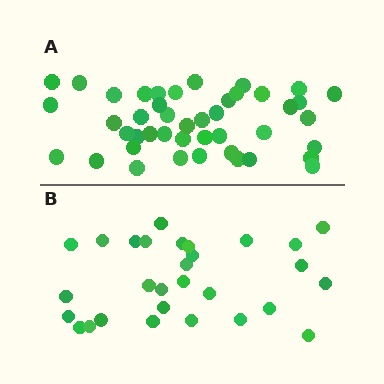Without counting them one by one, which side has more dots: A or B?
Region A (the top region) has more dots.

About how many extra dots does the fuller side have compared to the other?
Region A has approximately 15 more dots than region B.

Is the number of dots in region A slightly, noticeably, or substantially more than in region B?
Region A has substantially more. The ratio is roughly 1.5 to 1.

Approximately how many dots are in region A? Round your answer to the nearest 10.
About 40 dots. (The exact count is 44, which rounds to 40.)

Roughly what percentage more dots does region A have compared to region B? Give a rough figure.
About 50% more.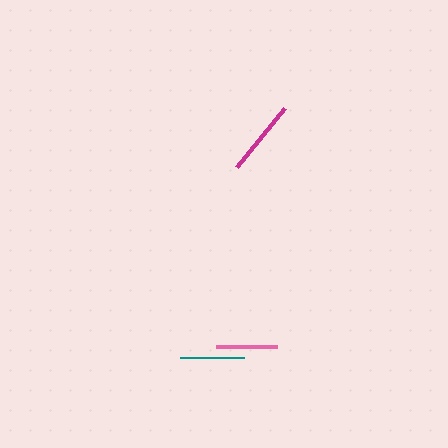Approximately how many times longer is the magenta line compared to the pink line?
The magenta line is approximately 1.2 times the length of the pink line.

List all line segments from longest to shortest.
From longest to shortest: magenta, teal, pink.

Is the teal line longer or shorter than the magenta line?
The magenta line is longer than the teal line.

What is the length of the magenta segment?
The magenta segment is approximately 75 pixels long.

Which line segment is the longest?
The magenta line is the longest at approximately 75 pixels.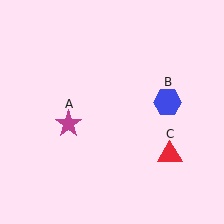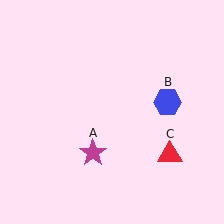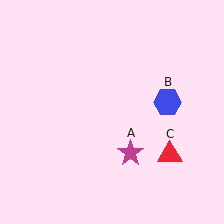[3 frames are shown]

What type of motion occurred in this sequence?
The magenta star (object A) rotated counterclockwise around the center of the scene.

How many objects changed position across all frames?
1 object changed position: magenta star (object A).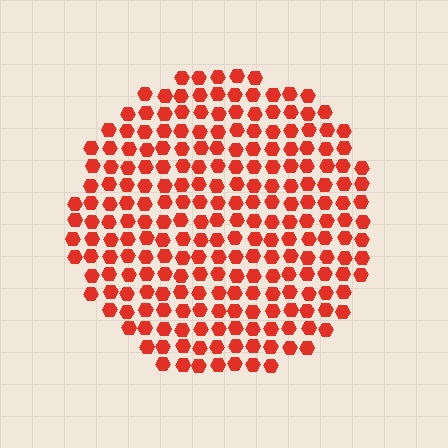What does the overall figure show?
The overall figure shows a circle.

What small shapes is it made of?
It is made of small hexagons.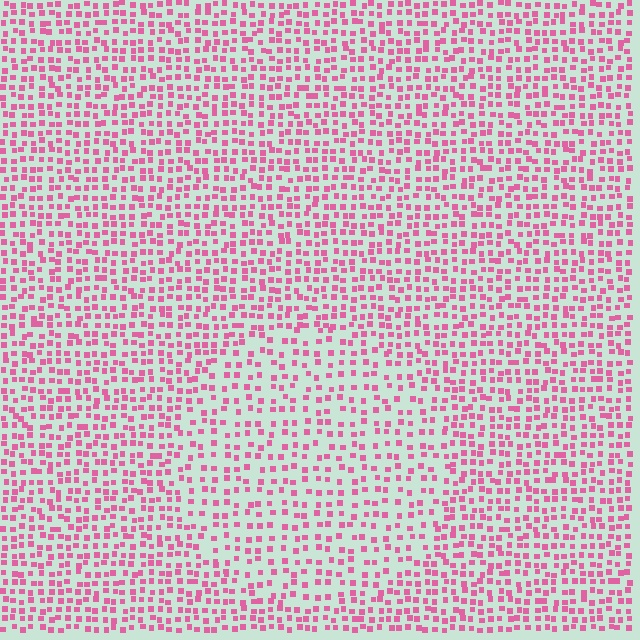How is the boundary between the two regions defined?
The boundary is defined by a change in element density (approximately 1.6x ratio). All elements are the same color, size, and shape.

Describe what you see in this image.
The image contains small pink elements arranged at two different densities. A circle-shaped region is visible where the elements are less densely packed than the surrounding area.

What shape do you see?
I see a circle.